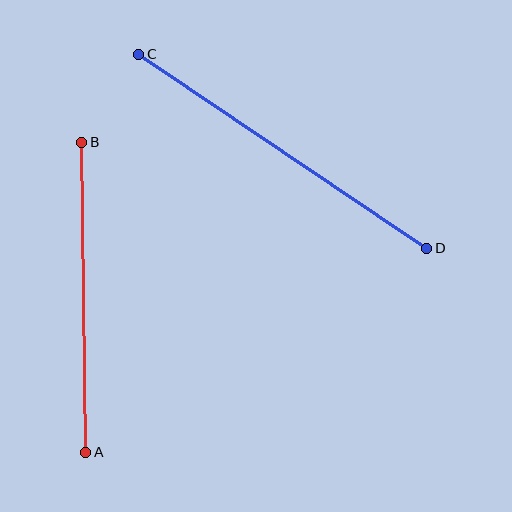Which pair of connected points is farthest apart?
Points C and D are farthest apart.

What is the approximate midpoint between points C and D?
The midpoint is at approximately (283, 151) pixels.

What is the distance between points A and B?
The distance is approximately 310 pixels.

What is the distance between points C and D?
The distance is approximately 348 pixels.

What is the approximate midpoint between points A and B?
The midpoint is at approximately (84, 297) pixels.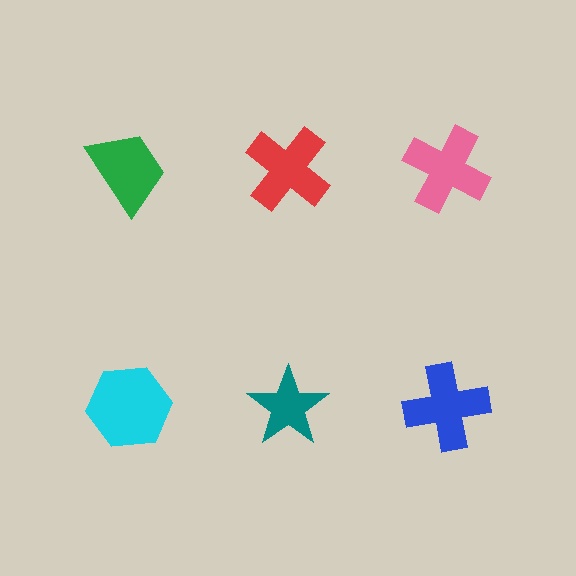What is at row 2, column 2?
A teal star.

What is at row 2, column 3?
A blue cross.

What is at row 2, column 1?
A cyan hexagon.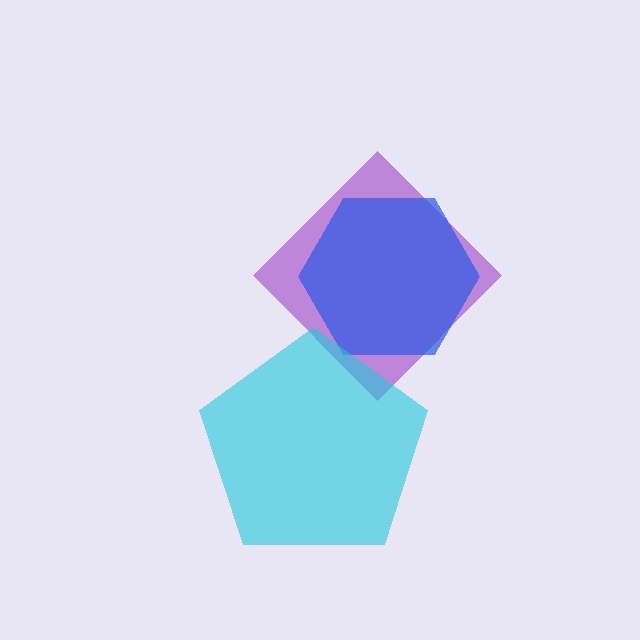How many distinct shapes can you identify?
There are 3 distinct shapes: a purple diamond, a blue hexagon, a cyan pentagon.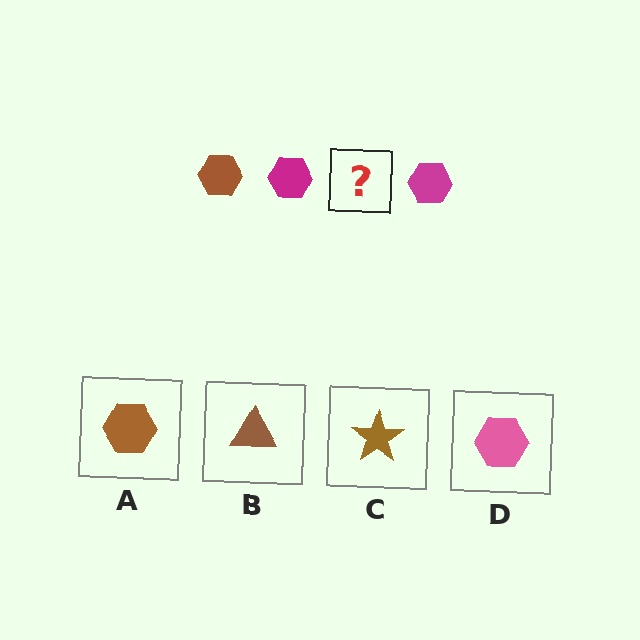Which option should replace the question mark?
Option A.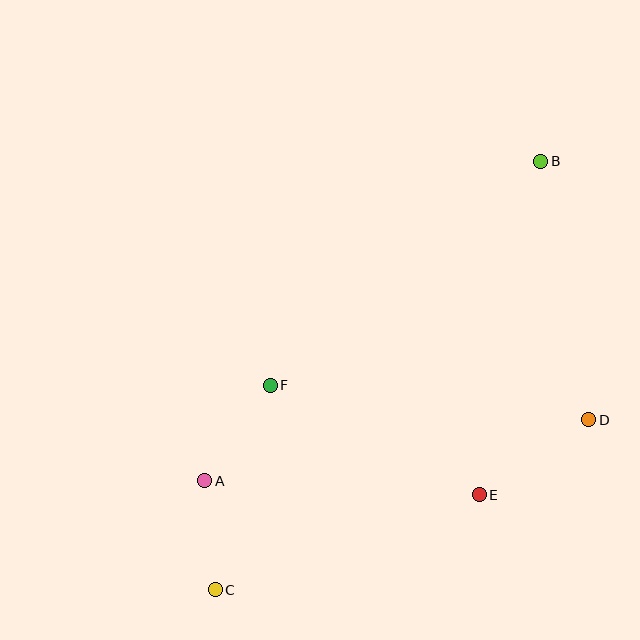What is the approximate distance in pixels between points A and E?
The distance between A and E is approximately 275 pixels.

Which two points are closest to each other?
Points A and C are closest to each other.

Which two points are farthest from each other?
Points B and C are farthest from each other.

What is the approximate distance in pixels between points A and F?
The distance between A and F is approximately 116 pixels.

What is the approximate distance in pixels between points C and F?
The distance between C and F is approximately 212 pixels.